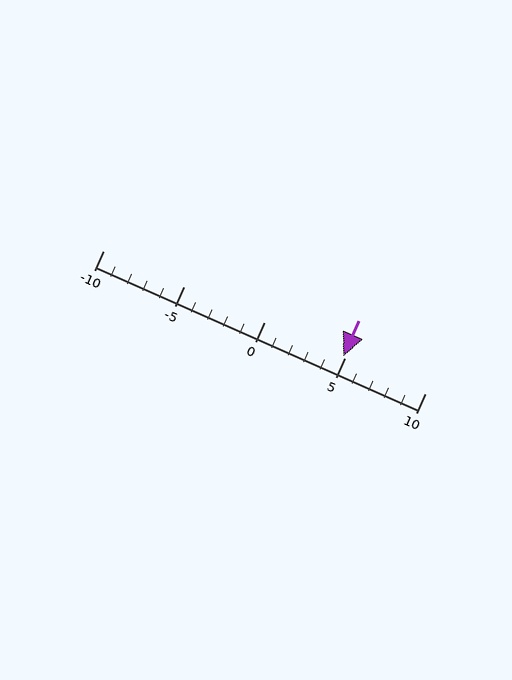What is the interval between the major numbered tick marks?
The major tick marks are spaced 5 units apart.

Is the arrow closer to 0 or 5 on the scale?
The arrow is closer to 5.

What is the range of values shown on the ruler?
The ruler shows values from -10 to 10.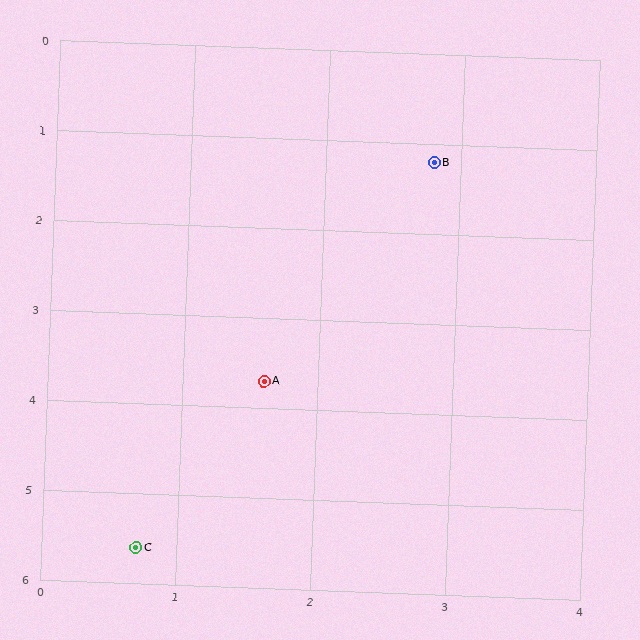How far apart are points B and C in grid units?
Points B and C are about 4.9 grid units apart.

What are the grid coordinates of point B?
Point B is at approximately (2.8, 1.2).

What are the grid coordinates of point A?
Point A is at approximately (1.6, 3.7).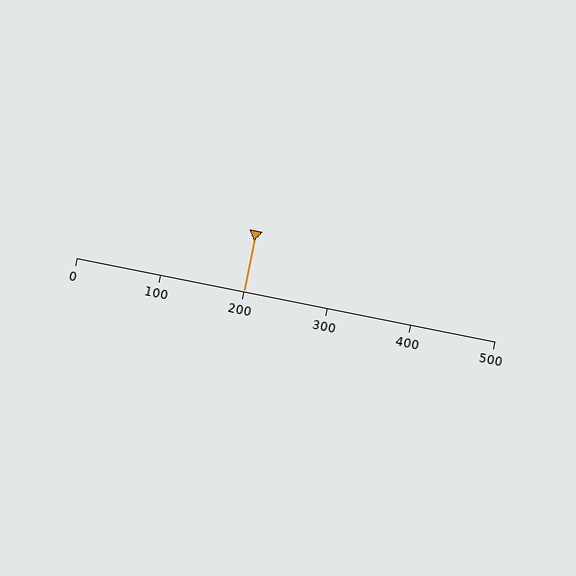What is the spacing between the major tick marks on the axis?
The major ticks are spaced 100 apart.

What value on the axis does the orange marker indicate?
The marker indicates approximately 200.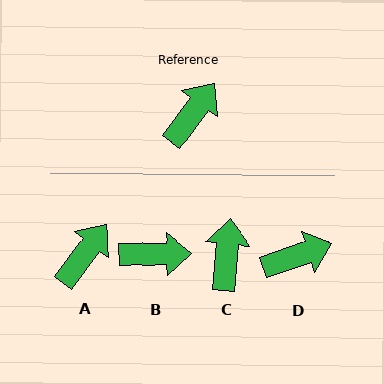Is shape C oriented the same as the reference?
No, it is off by about 31 degrees.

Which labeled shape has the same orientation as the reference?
A.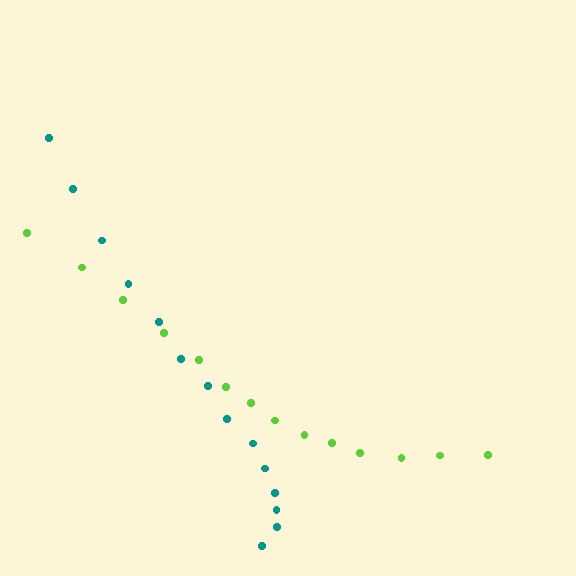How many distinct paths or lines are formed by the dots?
There are 2 distinct paths.